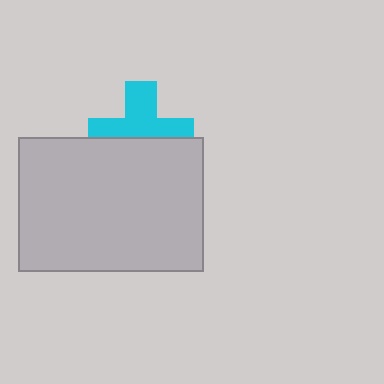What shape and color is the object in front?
The object in front is a light gray rectangle.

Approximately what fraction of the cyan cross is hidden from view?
Roughly 43% of the cyan cross is hidden behind the light gray rectangle.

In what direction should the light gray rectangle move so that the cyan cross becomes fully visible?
The light gray rectangle should move down. That is the shortest direction to clear the overlap and leave the cyan cross fully visible.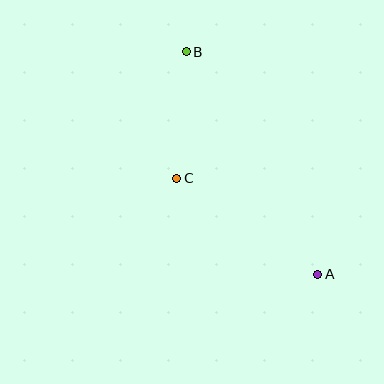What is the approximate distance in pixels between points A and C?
The distance between A and C is approximately 171 pixels.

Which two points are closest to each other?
Points B and C are closest to each other.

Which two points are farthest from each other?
Points A and B are farthest from each other.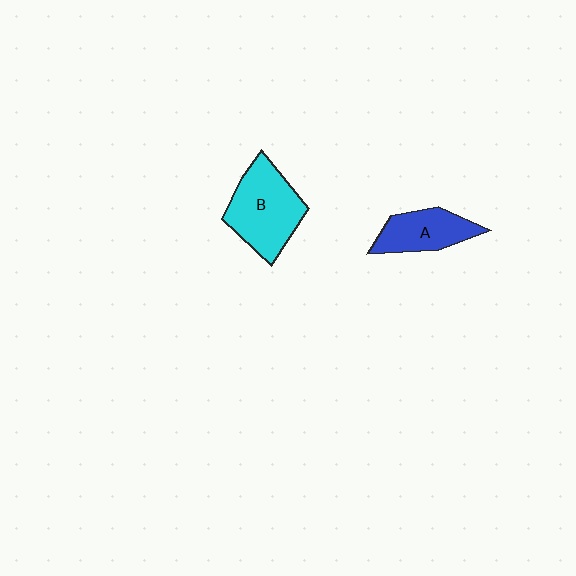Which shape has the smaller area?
Shape A (blue).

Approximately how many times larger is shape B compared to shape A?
Approximately 1.5 times.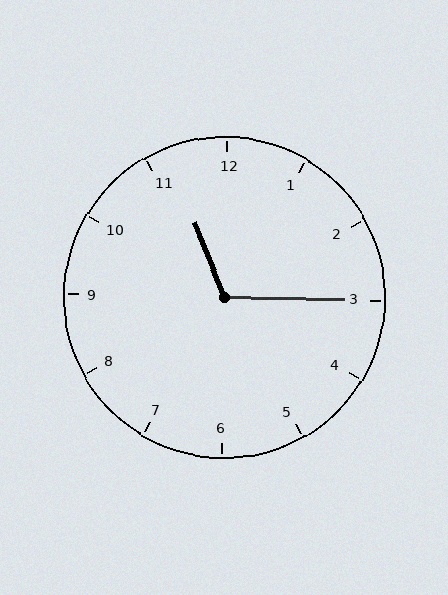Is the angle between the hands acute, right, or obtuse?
It is obtuse.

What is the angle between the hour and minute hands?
Approximately 112 degrees.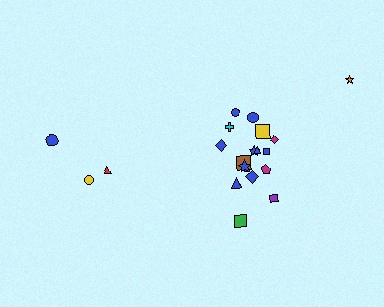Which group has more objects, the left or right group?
The right group.